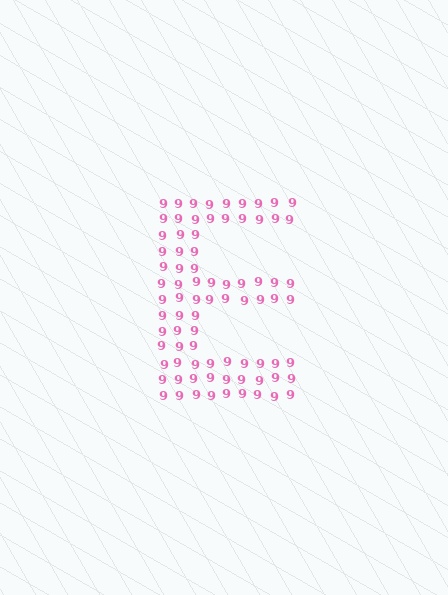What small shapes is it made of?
It is made of small digit 9's.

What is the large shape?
The large shape is the letter E.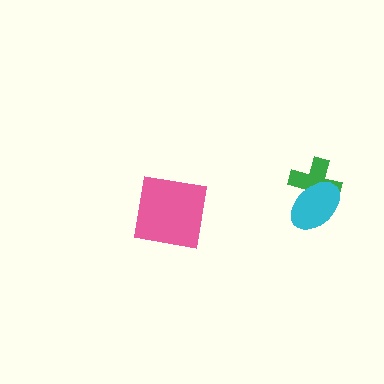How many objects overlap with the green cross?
1 object overlaps with the green cross.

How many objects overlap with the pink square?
0 objects overlap with the pink square.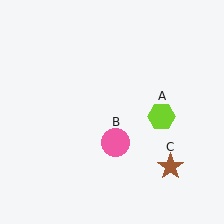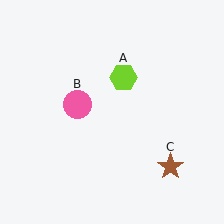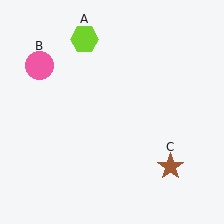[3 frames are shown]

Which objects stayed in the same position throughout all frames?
Brown star (object C) remained stationary.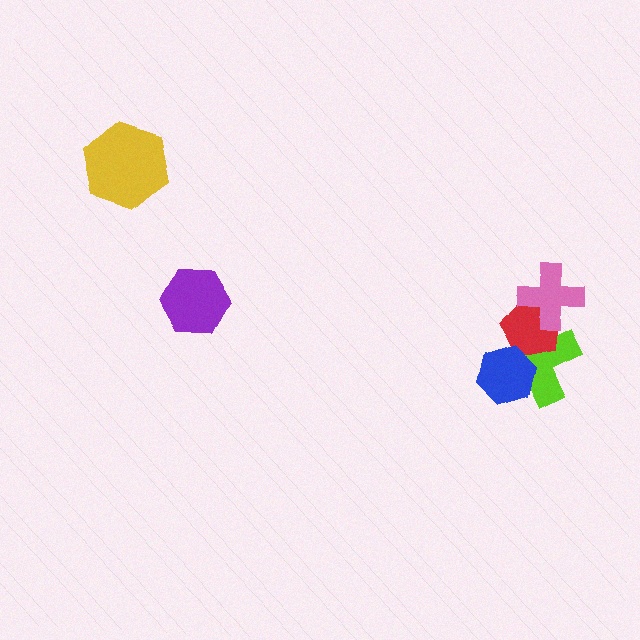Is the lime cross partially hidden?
Yes, it is partially covered by another shape.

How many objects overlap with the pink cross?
2 objects overlap with the pink cross.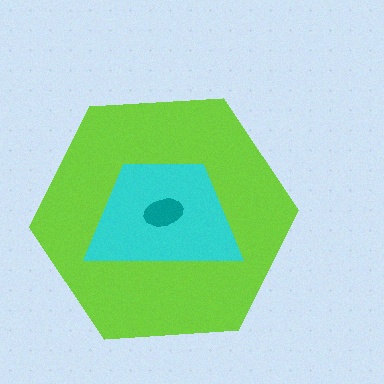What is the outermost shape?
The lime hexagon.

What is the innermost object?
The teal ellipse.